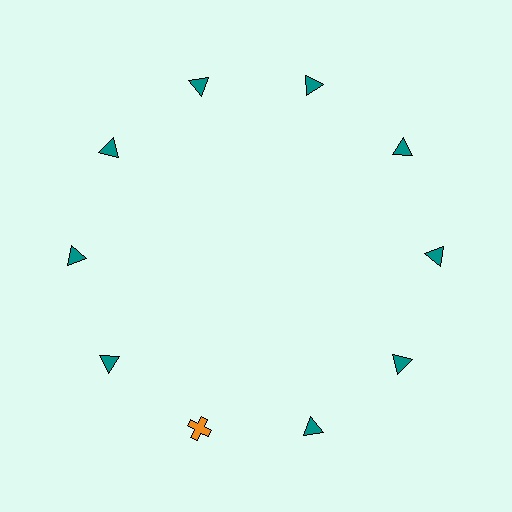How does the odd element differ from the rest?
It differs in both color (orange instead of teal) and shape (cross instead of triangle).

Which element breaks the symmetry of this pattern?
The orange cross at roughly the 7 o'clock position breaks the symmetry. All other shapes are teal triangles.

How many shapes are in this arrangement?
There are 10 shapes arranged in a ring pattern.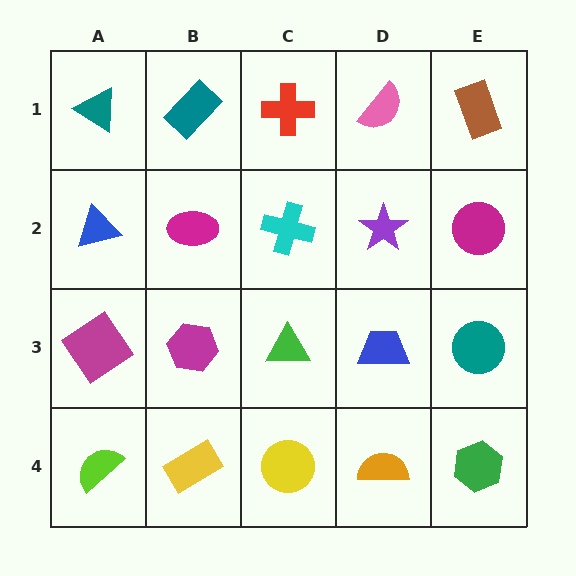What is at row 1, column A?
A teal triangle.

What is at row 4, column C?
A yellow circle.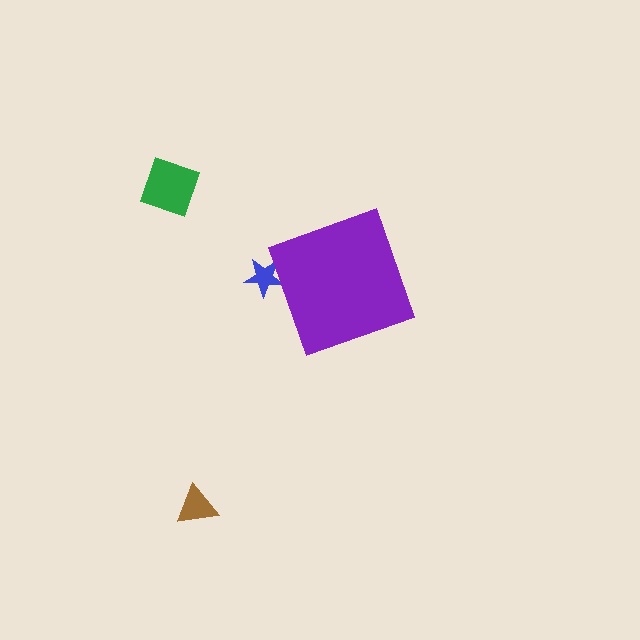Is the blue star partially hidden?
Yes, the blue star is partially hidden behind the purple diamond.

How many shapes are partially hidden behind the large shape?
1 shape is partially hidden.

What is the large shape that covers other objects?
A purple diamond.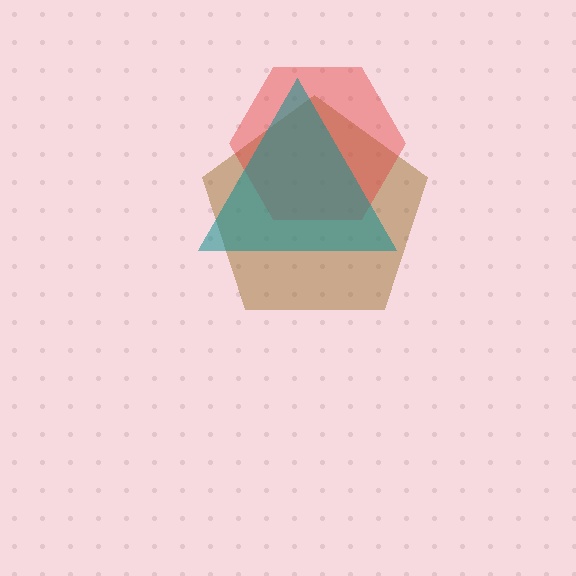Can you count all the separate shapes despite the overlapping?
Yes, there are 3 separate shapes.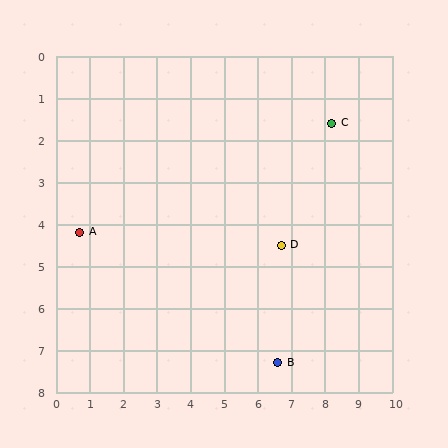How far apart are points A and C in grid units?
Points A and C are about 7.9 grid units apart.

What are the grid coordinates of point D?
Point D is at approximately (6.7, 4.5).